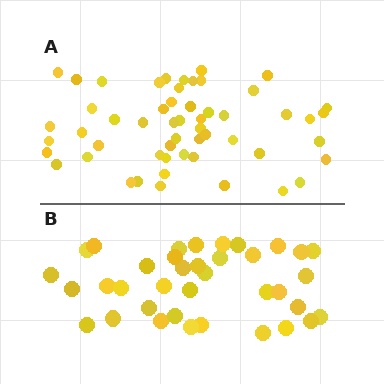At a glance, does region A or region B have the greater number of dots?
Region A (the top region) has more dots.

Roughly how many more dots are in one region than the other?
Region A has approximately 15 more dots than region B.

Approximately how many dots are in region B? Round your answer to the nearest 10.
About 40 dots. (The exact count is 37, which rounds to 40.)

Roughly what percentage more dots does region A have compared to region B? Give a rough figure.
About 45% more.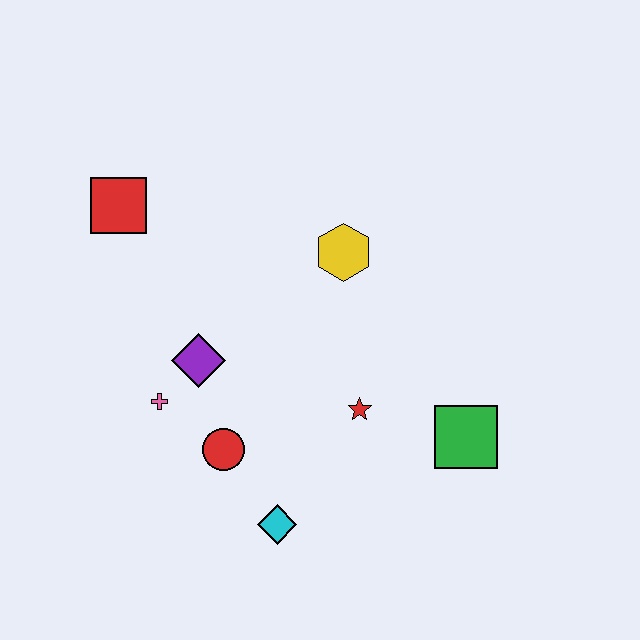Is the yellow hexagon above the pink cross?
Yes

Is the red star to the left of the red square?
No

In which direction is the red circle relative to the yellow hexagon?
The red circle is below the yellow hexagon.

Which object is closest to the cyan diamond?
The red circle is closest to the cyan diamond.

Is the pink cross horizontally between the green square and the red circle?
No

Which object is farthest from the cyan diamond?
The red square is farthest from the cyan diamond.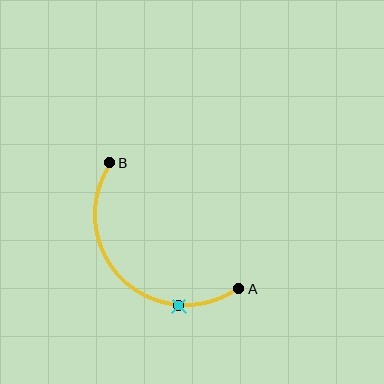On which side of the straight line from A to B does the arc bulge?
The arc bulges below and to the left of the straight line connecting A and B.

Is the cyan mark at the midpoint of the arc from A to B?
No. The cyan mark lies on the arc but is closer to endpoint A. The arc midpoint would be at the point on the curve equidistant along the arc from both A and B.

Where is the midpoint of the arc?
The arc midpoint is the point on the curve farthest from the straight line joining A and B. It sits below and to the left of that line.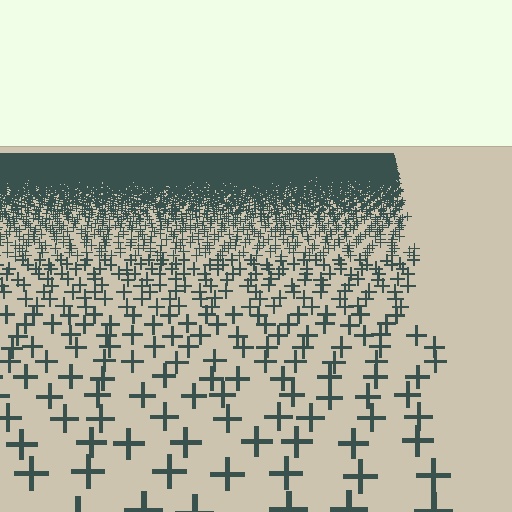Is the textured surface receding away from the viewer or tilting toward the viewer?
The surface is receding away from the viewer. Texture elements get smaller and denser toward the top.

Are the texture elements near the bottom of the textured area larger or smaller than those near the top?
Larger. Near the bottom, elements are closer to the viewer and appear at a bigger on-screen size.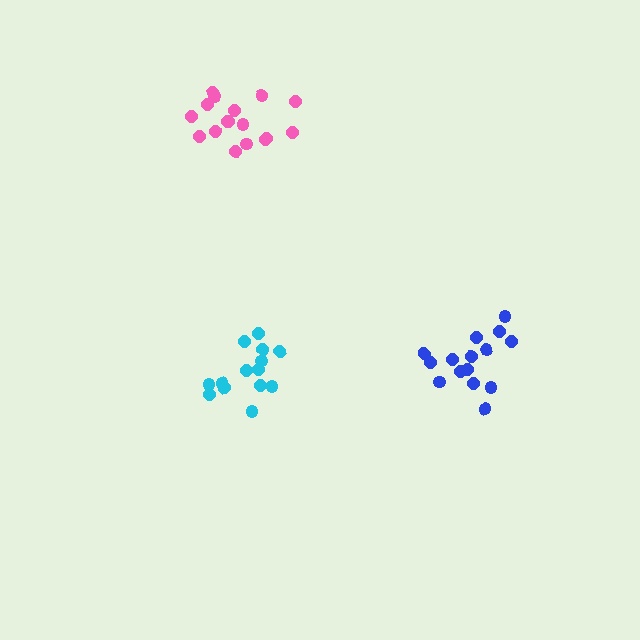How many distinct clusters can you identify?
There are 3 distinct clusters.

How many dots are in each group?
Group 1: 15 dots, Group 2: 14 dots, Group 3: 17 dots (46 total).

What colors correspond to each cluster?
The clusters are colored: blue, cyan, pink.